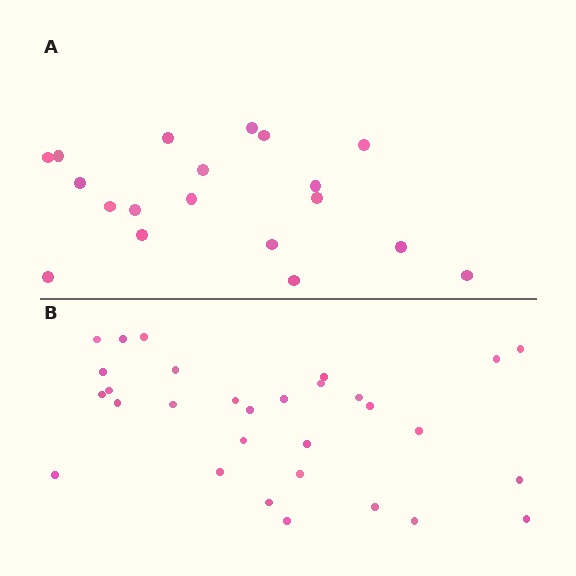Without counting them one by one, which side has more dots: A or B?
Region B (the bottom region) has more dots.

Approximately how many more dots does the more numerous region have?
Region B has roughly 12 or so more dots than region A.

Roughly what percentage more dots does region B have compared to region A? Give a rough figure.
About 60% more.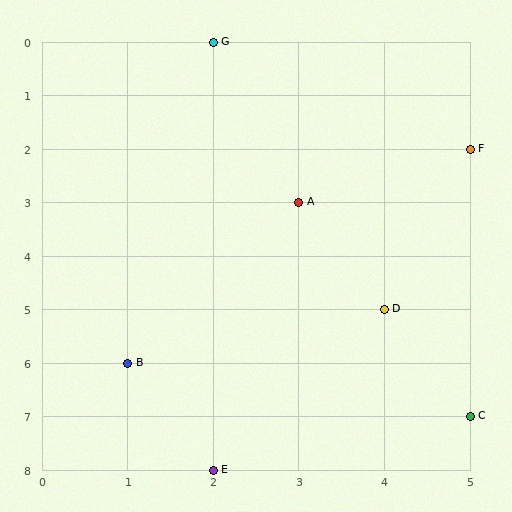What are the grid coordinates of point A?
Point A is at grid coordinates (3, 3).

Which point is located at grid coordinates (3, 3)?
Point A is at (3, 3).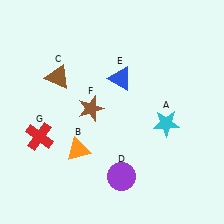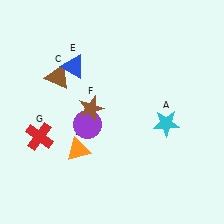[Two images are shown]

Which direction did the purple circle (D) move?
The purple circle (D) moved up.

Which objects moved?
The objects that moved are: the purple circle (D), the blue triangle (E).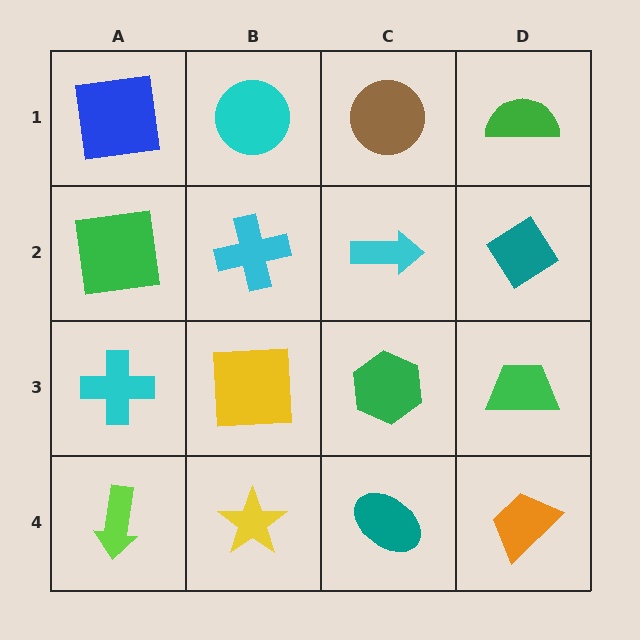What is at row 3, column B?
A yellow square.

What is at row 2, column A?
A green square.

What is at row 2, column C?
A cyan arrow.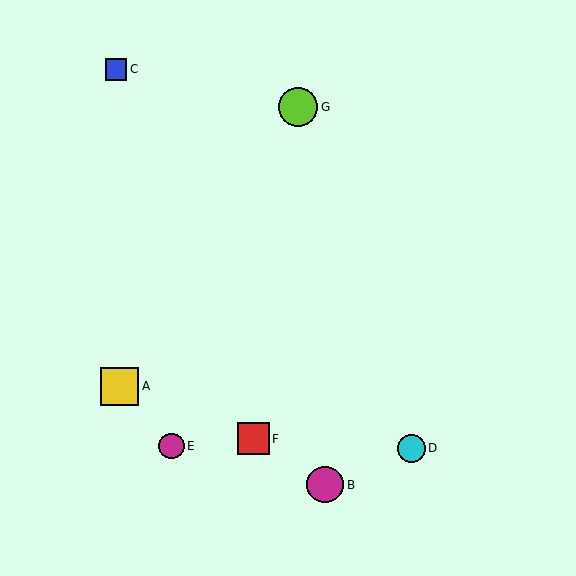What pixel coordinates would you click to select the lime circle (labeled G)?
Click at (298, 107) to select the lime circle G.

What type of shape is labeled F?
Shape F is a red square.